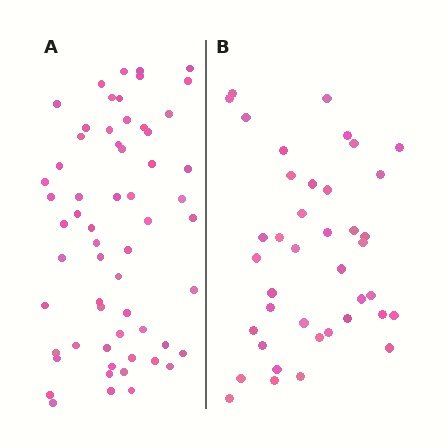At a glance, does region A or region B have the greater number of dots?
Region A (the left region) has more dots.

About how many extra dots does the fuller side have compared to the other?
Region A has approximately 20 more dots than region B.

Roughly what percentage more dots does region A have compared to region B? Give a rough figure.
About 50% more.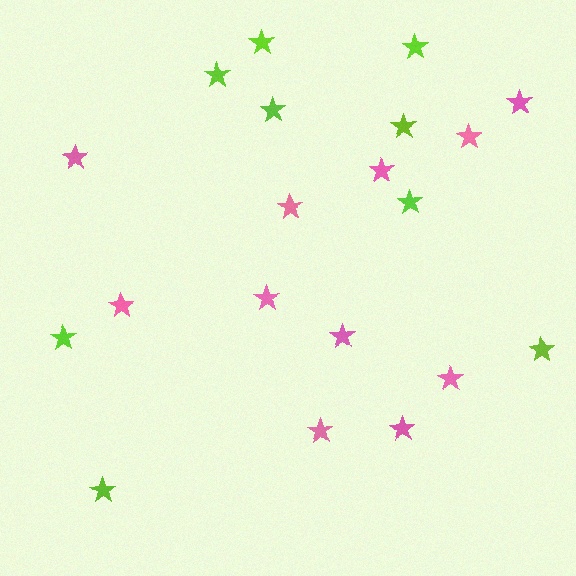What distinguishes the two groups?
There are 2 groups: one group of pink stars (11) and one group of lime stars (9).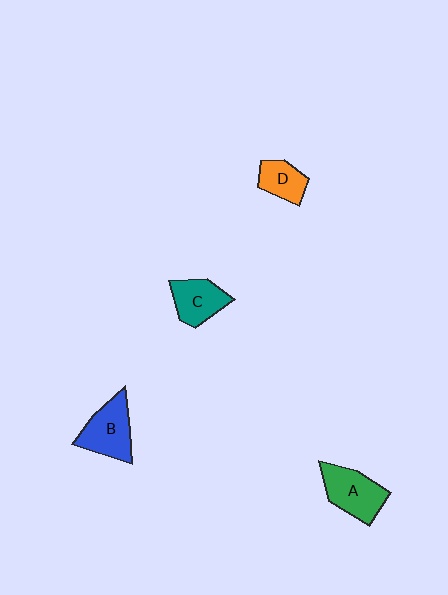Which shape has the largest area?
Shape A (green).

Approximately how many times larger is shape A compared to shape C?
Approximately 1.2 times.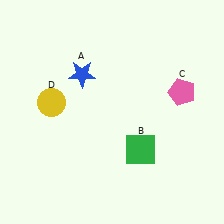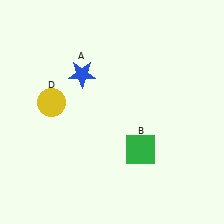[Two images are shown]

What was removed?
The pink pentagon (C) was removed in Image 2.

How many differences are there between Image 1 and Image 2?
There is 1 difference between the two images.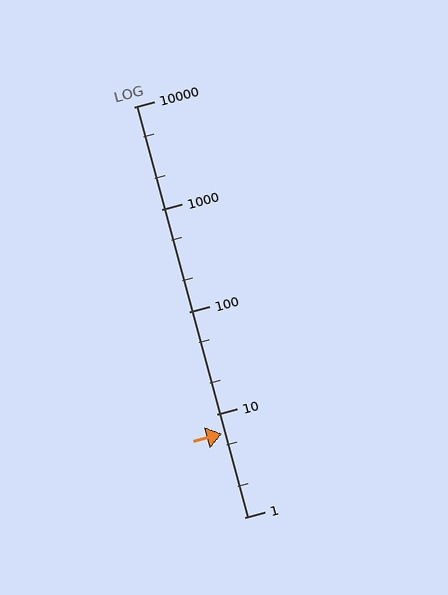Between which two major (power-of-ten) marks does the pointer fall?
The pointer is between 1 and 10.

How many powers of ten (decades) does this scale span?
The scale spans 4 decades, from 1 to 10000.